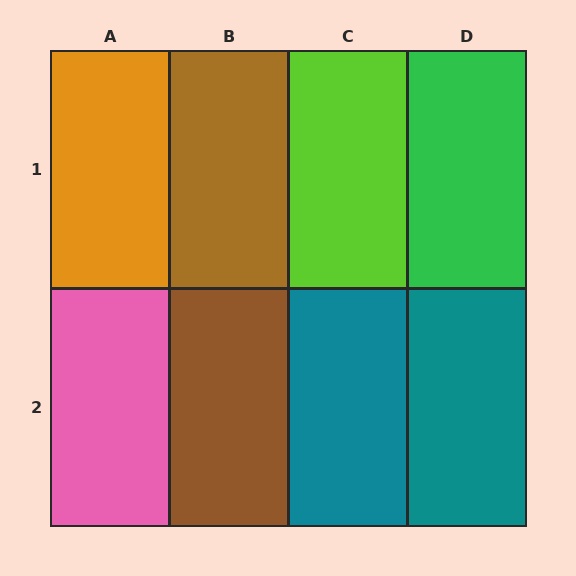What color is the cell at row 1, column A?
Orange.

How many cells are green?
1 cell is green.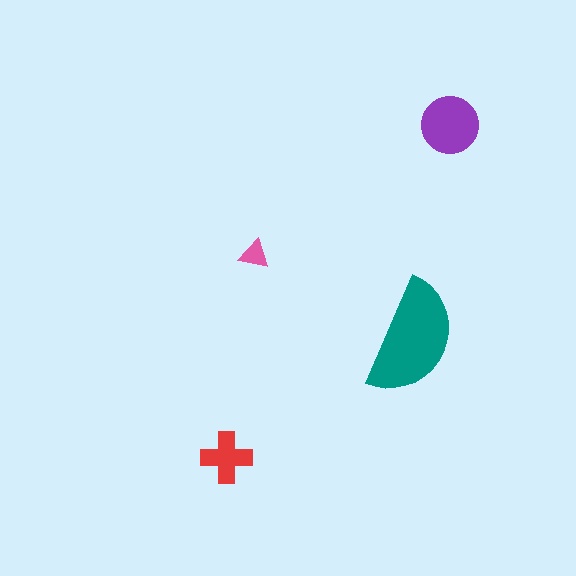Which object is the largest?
The teal semicircle.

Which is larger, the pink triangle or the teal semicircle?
The teal semicircle.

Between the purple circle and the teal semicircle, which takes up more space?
The teal semicircle.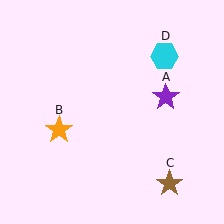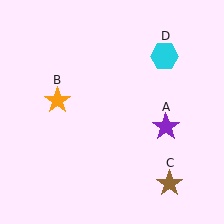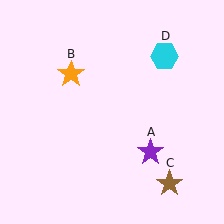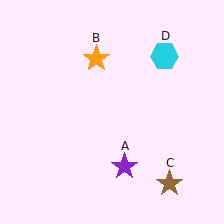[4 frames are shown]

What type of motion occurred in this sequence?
The purple star (object A), orange star (object B) rotated clockwise around the center of the scene.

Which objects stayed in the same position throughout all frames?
Brown star (object C) and cyan hexagon (object D) remained stationary.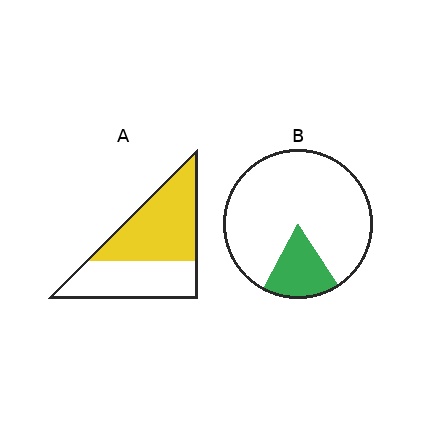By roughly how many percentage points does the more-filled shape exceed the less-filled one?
By roughly 40 percentage points (A over B).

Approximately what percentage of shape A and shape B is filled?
A is approximately 55% and B is approximately 15%.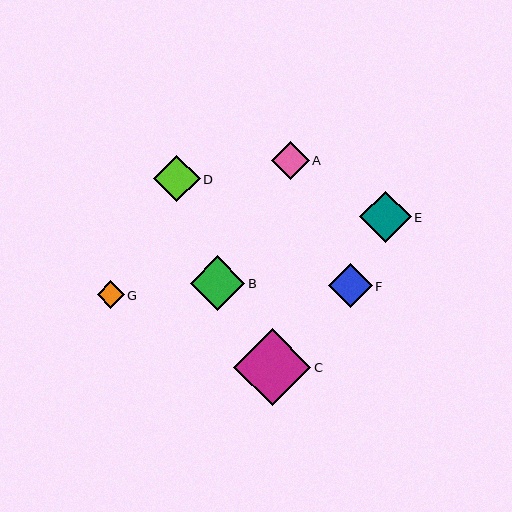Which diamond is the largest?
Diamond C is the largest with a size of approximately 77 pixels.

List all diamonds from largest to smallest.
From largest to smallest: C, B, E, D, F, A, G.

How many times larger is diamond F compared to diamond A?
Diamond F is approximately 1.2 times the size of diamond A.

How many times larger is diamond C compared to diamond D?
Diamond C is approximately 1.7 times the size of diamond D.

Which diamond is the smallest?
Diamond G is the smallest with a size of approximately 27 pixels.